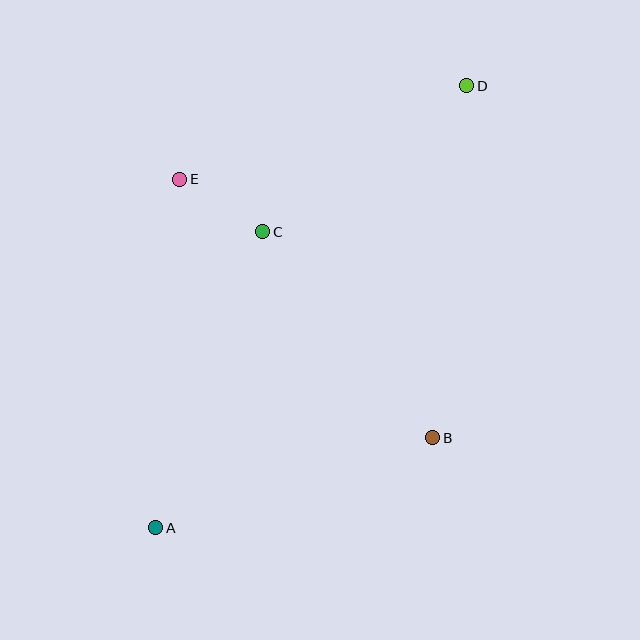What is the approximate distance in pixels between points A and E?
The distance between A and E is approximately 350 pixels.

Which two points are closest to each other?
Points C and E are closest to each other.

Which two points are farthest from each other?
Points A and D are farthest from each other.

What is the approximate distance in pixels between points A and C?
The distance between A and C is approximately 315 pixels.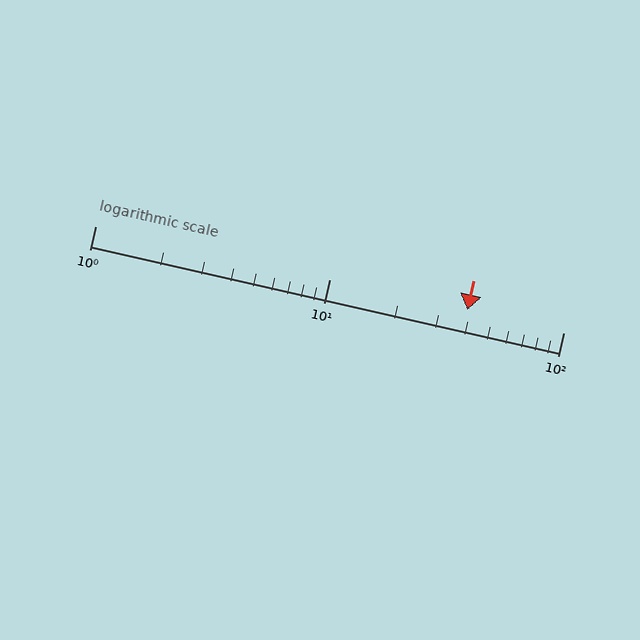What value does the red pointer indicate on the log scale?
The pointer indicates approximately 39.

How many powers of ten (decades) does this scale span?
The scale spans 2 decades, from 1 to 100.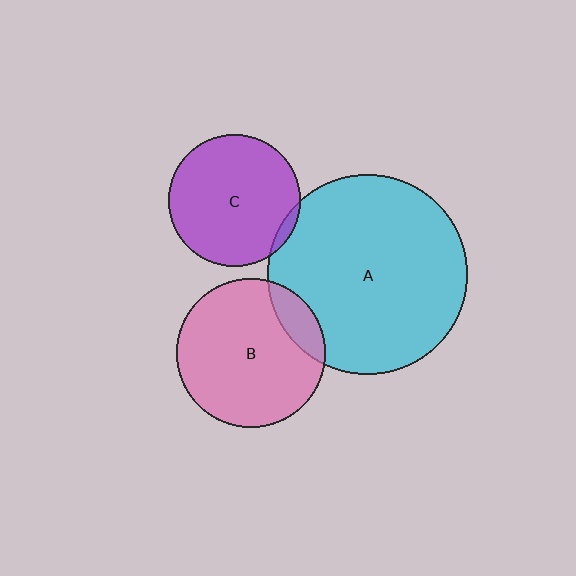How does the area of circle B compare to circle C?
Approximately 1.3 times.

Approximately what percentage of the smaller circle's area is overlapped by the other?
Approximately 15%.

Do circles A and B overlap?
Yes.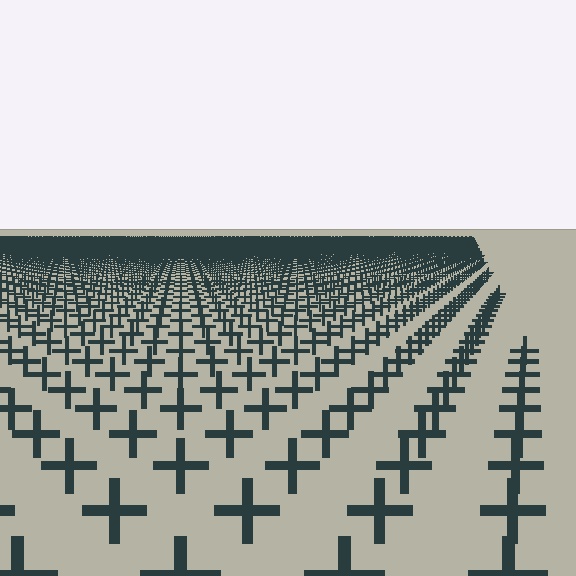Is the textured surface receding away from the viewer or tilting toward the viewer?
The surface is receding away from the viewer. Texture elements get smaller and denser toward the top.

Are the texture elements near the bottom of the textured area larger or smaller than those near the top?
Larger. Near the bottom, elements are closer to the viewer and appear at a bigger on-screen size.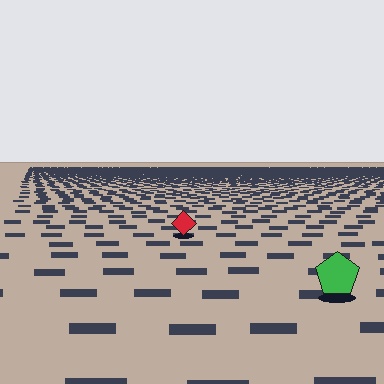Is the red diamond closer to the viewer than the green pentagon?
No. The green pentagon is closer — you can tell from the texture gradient: the ground texture is coarser near it.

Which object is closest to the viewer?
The green pentagon is closest. The texture marks near it are larger and more spread out.